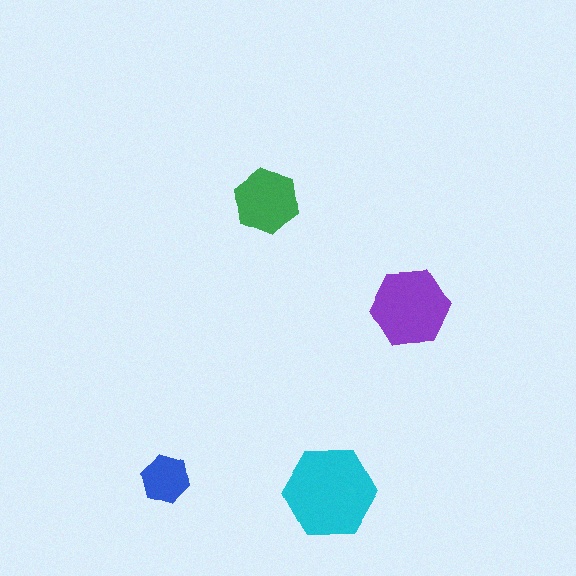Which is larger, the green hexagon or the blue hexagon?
The green one.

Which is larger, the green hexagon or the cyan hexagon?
The cyan one.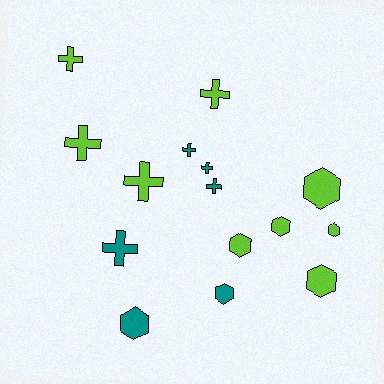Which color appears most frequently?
Lime, with 9 objects.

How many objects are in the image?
There are 15 objects.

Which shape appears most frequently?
Cross, with 8 objects.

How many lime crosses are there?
There are 4 lime crosses.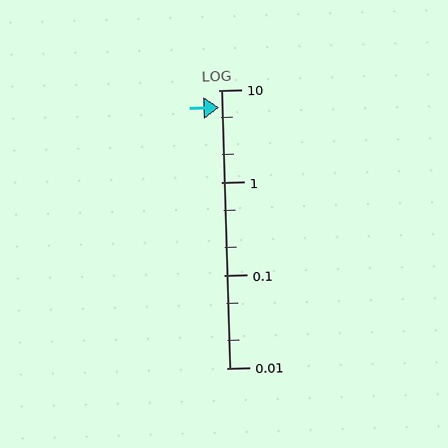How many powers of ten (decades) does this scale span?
The scale spans 3 decades, from 0.01 to 10.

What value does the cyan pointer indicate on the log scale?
The pointer indicates approximately 6.4.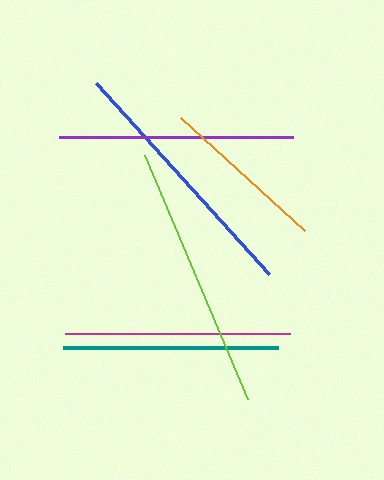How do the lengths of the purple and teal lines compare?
The purple and teal lines are approximately the same length.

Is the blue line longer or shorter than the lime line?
The lime line is longer than the blue line.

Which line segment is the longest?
The lime line is the longest at approximately 265 pixels.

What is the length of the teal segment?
The teal segment is approximately 215 pixels long.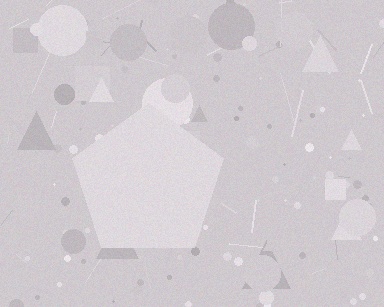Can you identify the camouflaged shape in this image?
The camouflaged shape is a pentagon.